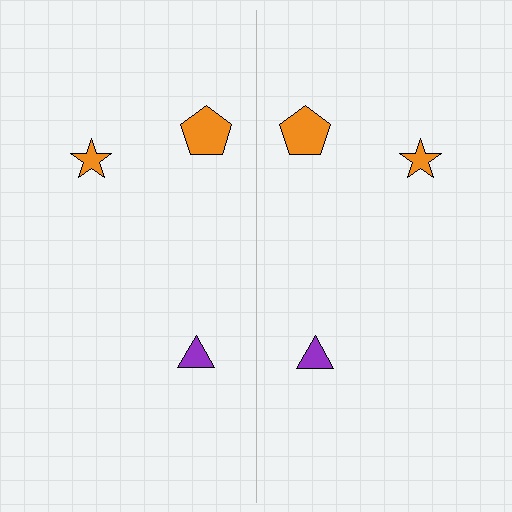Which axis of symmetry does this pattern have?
The pattern has a vertical axis of symmetry running through the center of the image.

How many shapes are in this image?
There are 6 shapes in this image.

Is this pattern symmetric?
Yes, this pattern has bilateral (reflection) symmetry.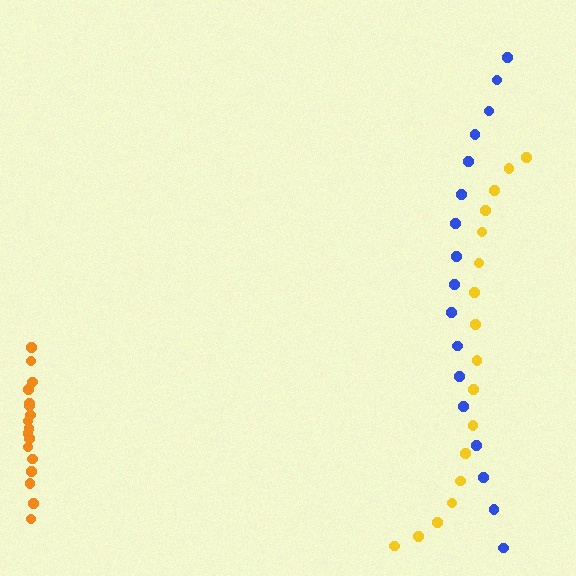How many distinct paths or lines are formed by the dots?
There are 3 distinct paths.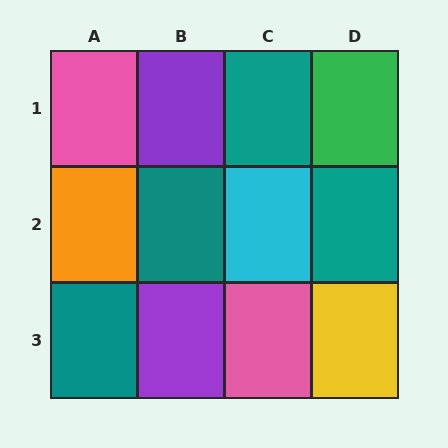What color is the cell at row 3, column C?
Pink.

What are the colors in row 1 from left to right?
Pink, purple, teal, green.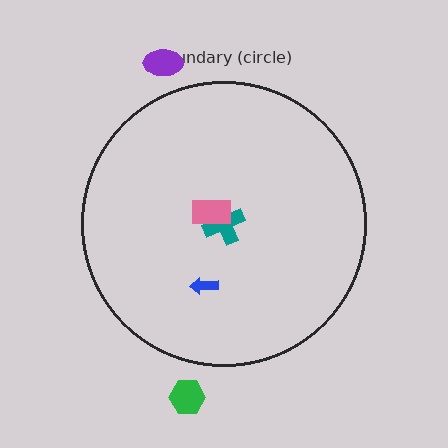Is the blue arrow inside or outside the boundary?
Inside.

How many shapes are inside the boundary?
3 inside, 2 outside.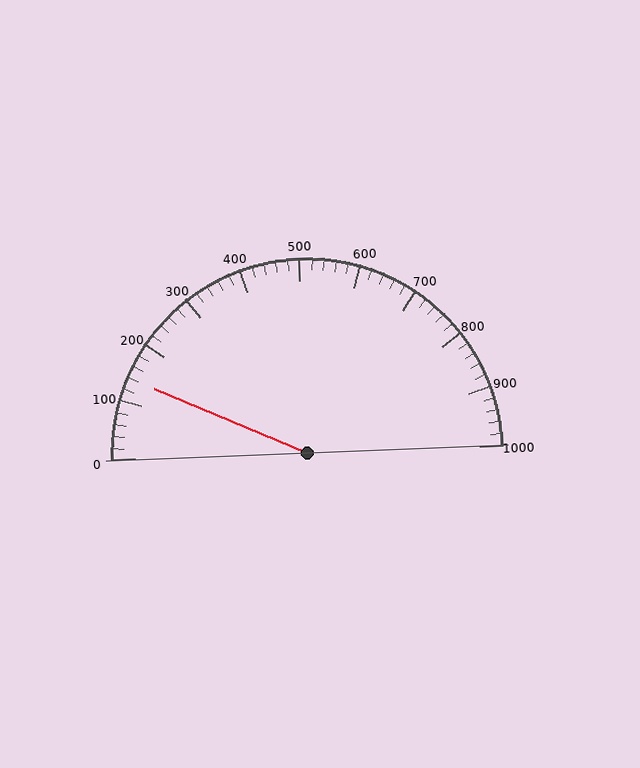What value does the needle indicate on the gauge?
The needle indicates approximately 140.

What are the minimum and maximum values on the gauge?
The gauge ranges from 0 to 1000.